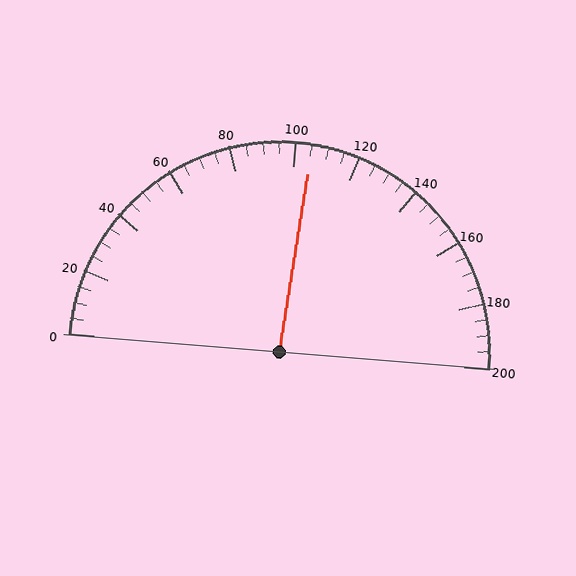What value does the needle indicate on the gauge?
The needle indicates approximately 105.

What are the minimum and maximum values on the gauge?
The gauge ranges from 0 to 200.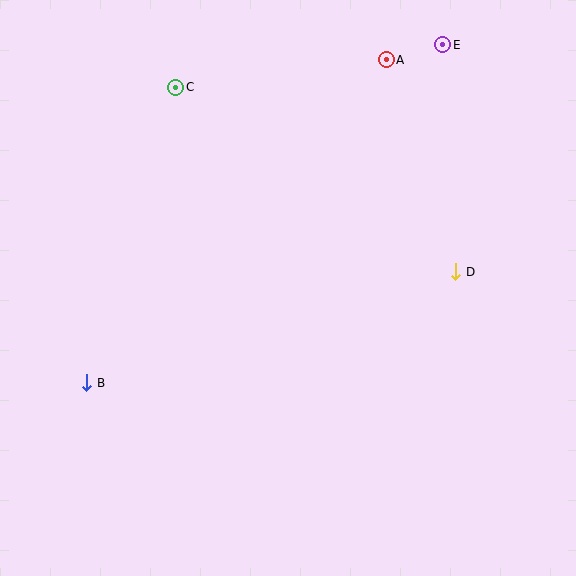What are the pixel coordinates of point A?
Point A is at (386, 60).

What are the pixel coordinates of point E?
Point E is at (443, 45).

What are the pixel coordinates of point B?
Point B is at (87, 383).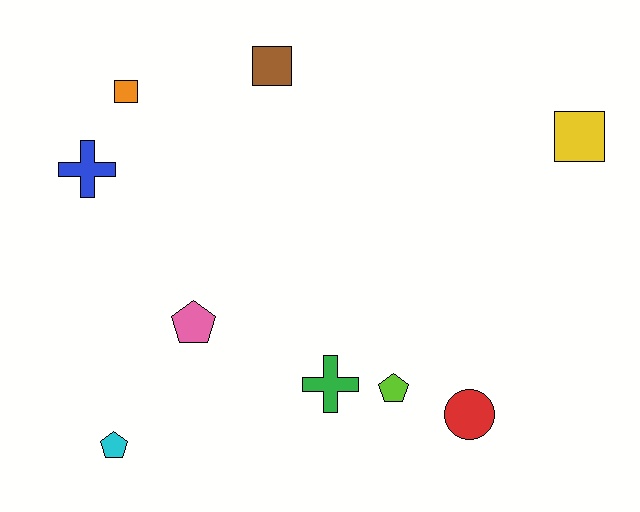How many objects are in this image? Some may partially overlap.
There are 9 objects.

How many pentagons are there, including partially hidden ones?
There are 3 pentagons.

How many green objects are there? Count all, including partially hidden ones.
There is 1 green object.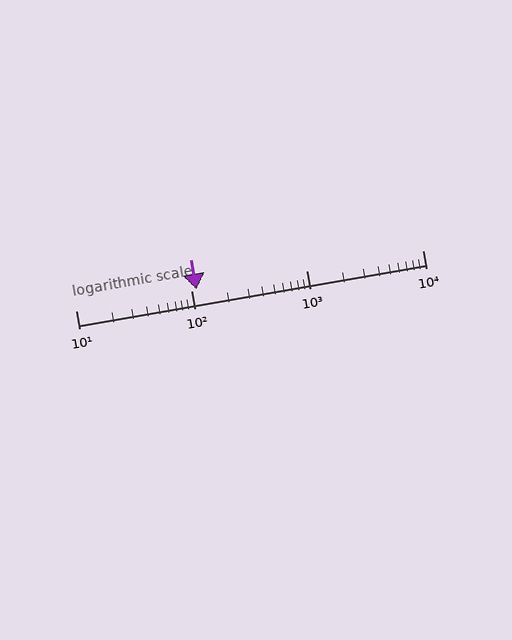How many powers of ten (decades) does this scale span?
The scale spans 3 decades, from 10 to 10000.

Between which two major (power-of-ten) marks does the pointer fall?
The pointer is between 100 and 1000.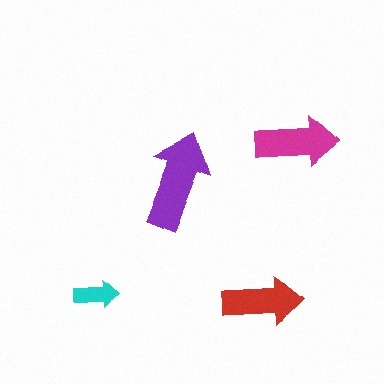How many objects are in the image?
There are 4 objects in the image.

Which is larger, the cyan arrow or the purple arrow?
The purple one.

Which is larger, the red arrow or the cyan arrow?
The red one.